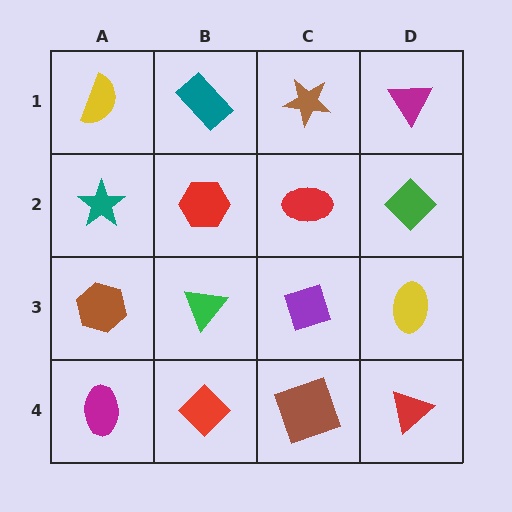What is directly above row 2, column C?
A brown star.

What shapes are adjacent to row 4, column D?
A yellow ellipse (row 3, column D), a brown square (row 4, column C).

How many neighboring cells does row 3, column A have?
3.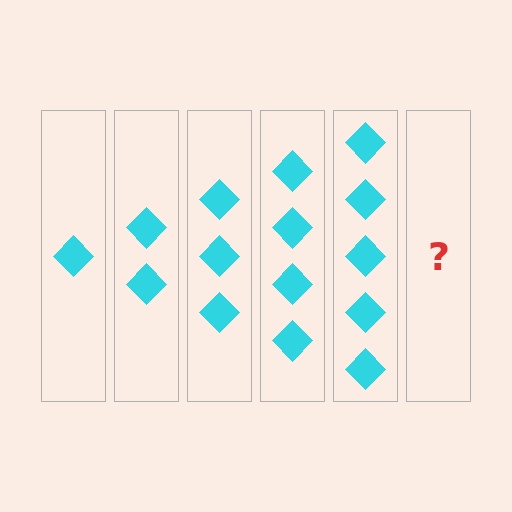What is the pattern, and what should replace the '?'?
The pattern is that each step adds one more diamond. The '?' should be 6 diamonds.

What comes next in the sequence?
The next element should be 6 diamonds.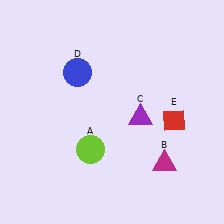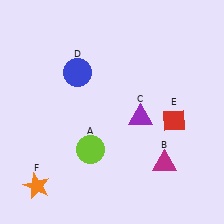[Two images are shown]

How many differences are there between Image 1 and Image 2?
There is 1 difference between the two images.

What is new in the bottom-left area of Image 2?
An orange star (F) was added in the bottom-left area of Image 2.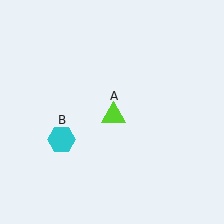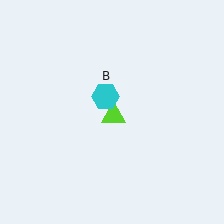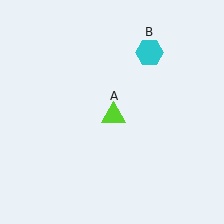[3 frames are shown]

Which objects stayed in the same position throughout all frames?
Lime triangle (object A) remained stationary.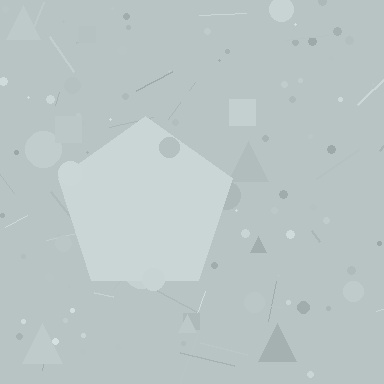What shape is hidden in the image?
A pentagon is hidden in the image.